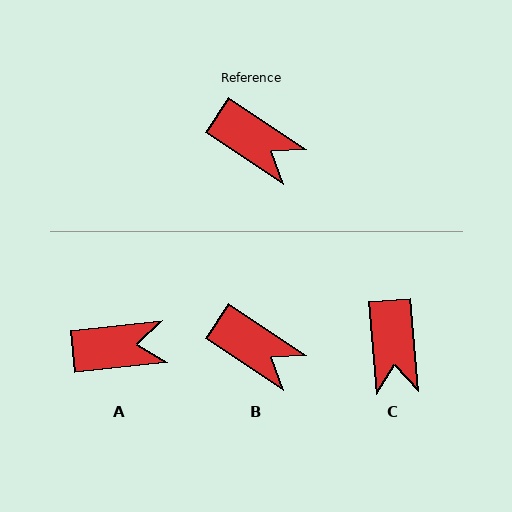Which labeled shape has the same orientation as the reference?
B.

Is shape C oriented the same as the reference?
No, it is off by about 51 degrees.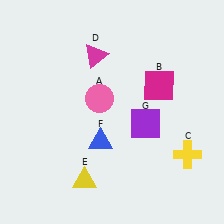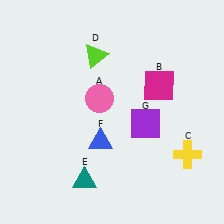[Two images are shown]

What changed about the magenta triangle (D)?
In Image 1, D is magenta. In Image 2, it changed to lime.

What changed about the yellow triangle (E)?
In Image 1, E is yellow. In Image 2, it changed to teal.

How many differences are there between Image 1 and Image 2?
There are 2 differences between the two images.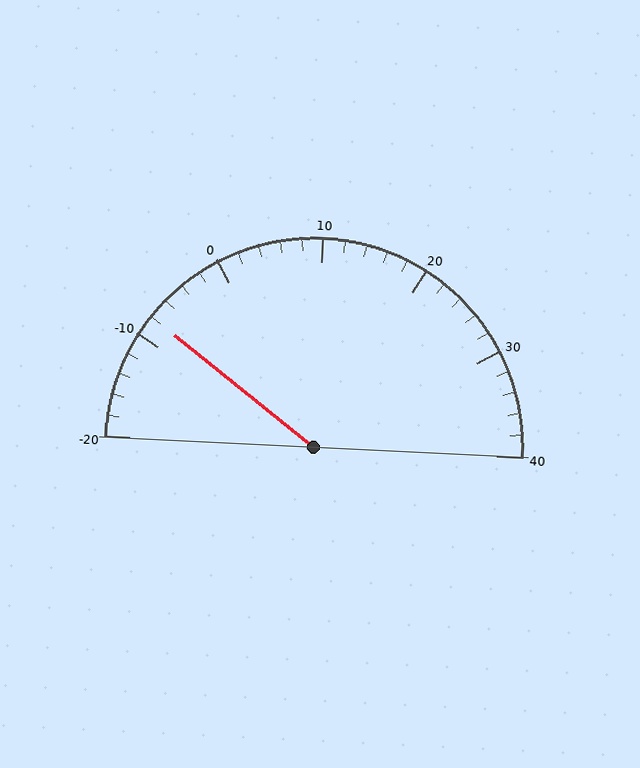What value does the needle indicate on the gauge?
The needle indicates approximately -8.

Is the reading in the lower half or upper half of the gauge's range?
The reading is in the lower half of the range (-20 to 40).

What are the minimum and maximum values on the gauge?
The gauge ranges from -20 to 40.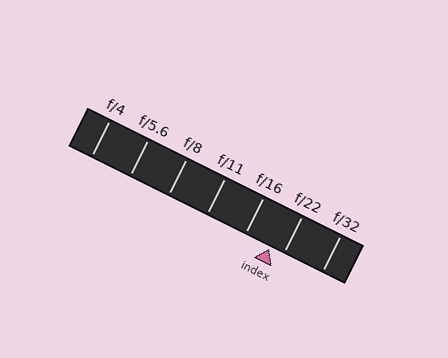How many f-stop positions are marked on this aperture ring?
There are 7 f-stop positions marked.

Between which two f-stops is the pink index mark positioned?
The index mark is between f/16 and f/22.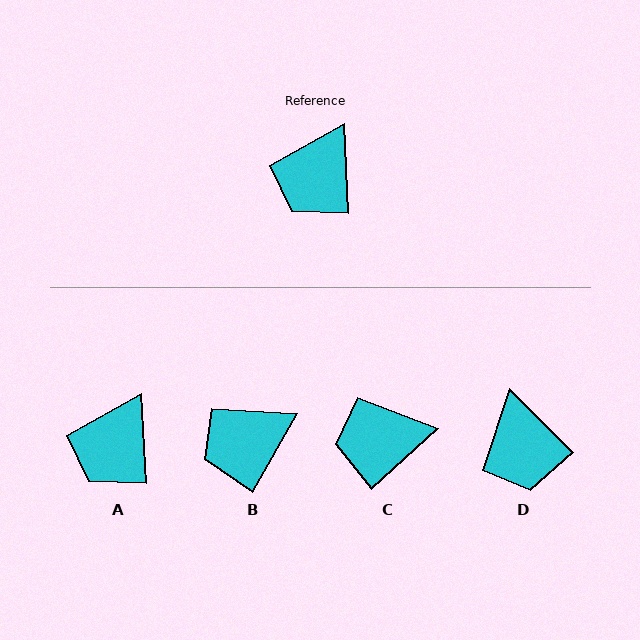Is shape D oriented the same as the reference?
No, it is off by about 42 degrees.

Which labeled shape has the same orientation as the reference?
A.